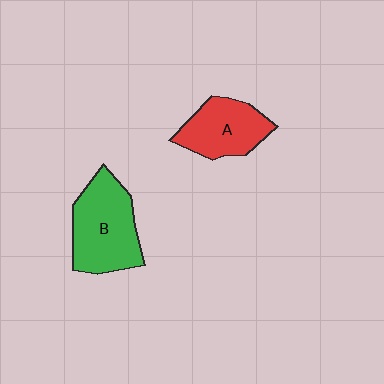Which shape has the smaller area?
Shape A (red).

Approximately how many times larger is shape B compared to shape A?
Approximately 1.3 times.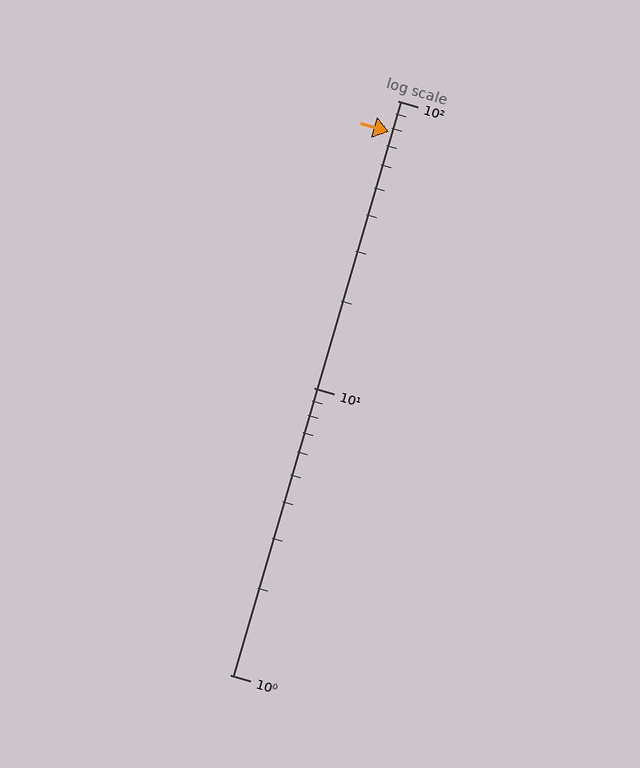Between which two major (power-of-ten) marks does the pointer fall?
The pointer is between 10 and 100.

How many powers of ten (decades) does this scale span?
The scale spans 2 decades, from 1 to 100.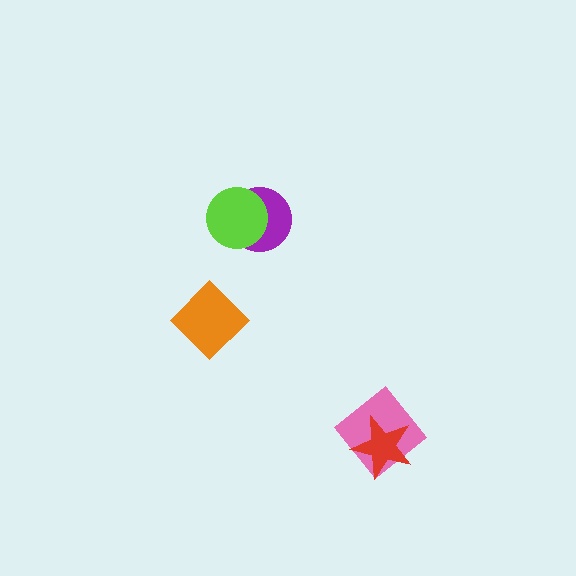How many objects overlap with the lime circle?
1 object overlaps with the lime circle.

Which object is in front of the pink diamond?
The red star is in front of the pink diamond.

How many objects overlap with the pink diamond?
1 object overlaps with the pink diamond.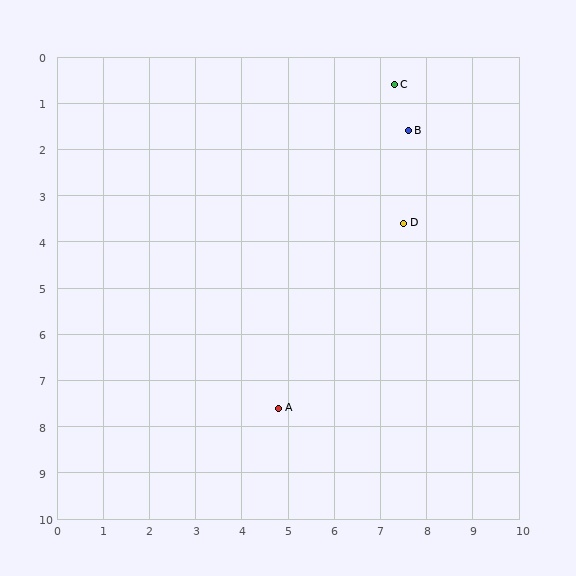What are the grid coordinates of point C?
Point C is at approximately (7.3, 0.6).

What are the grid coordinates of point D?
Point D is at approximately (7.5, 3.6).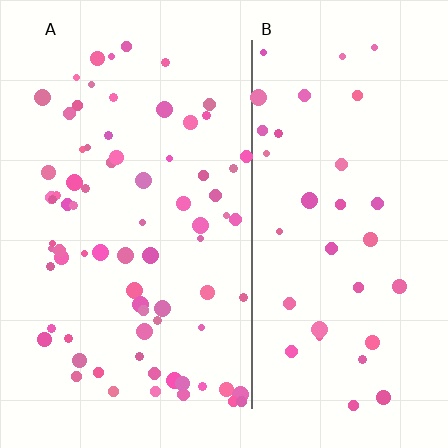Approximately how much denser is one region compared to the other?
Approximately 2.2× — region A over region B.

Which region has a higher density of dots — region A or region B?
A (the left).